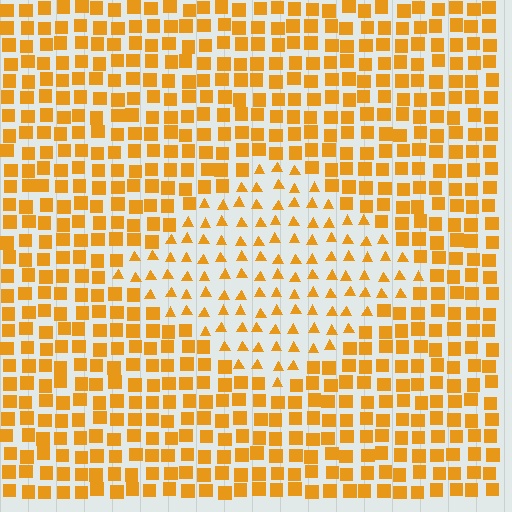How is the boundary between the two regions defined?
The boundary is defined by a change in element shape: triangles inside vs. squares outside. All elements share the same color and spacing.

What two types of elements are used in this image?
The image uses triangles inside the diamond region and squares outside it.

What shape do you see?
I see a diamond.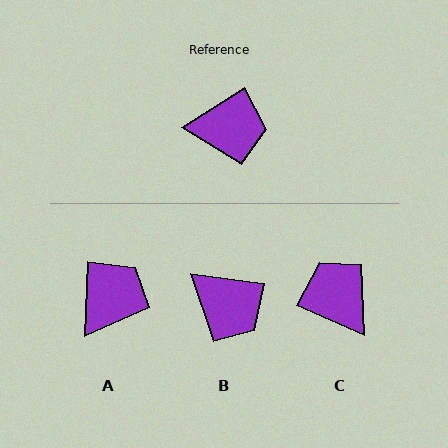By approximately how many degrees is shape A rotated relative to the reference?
Approximately 55 degrees counter-clockwise.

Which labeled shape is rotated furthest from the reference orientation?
C, about 124 degrees away.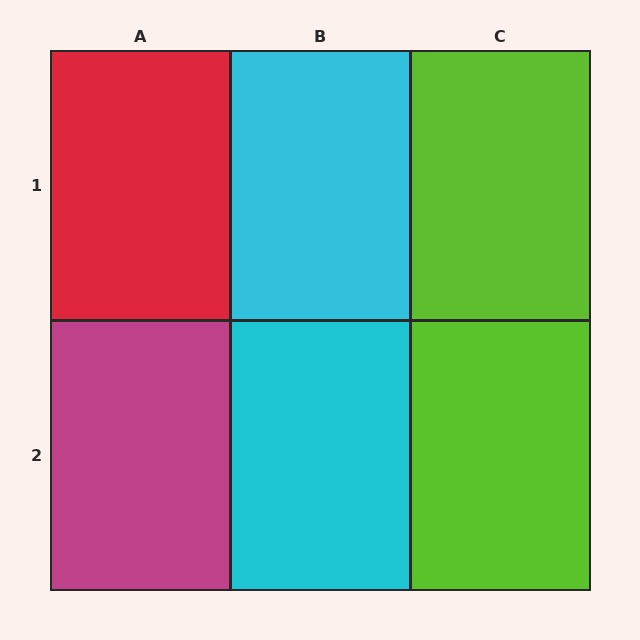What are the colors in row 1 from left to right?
Red, cyan, lime.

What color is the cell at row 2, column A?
Magenta.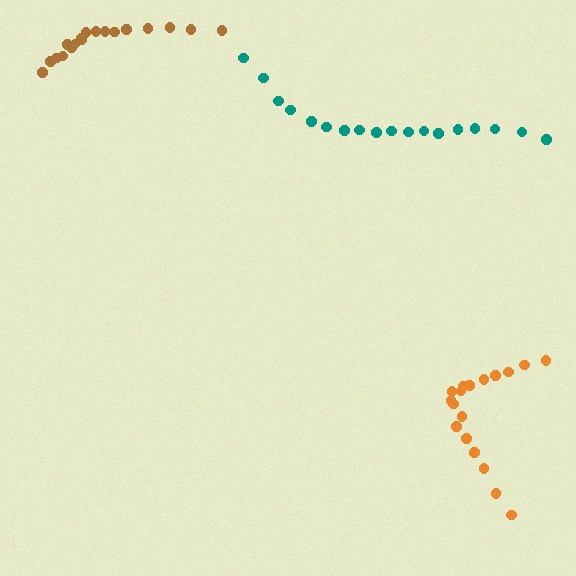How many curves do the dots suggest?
There are 3 distinct paths.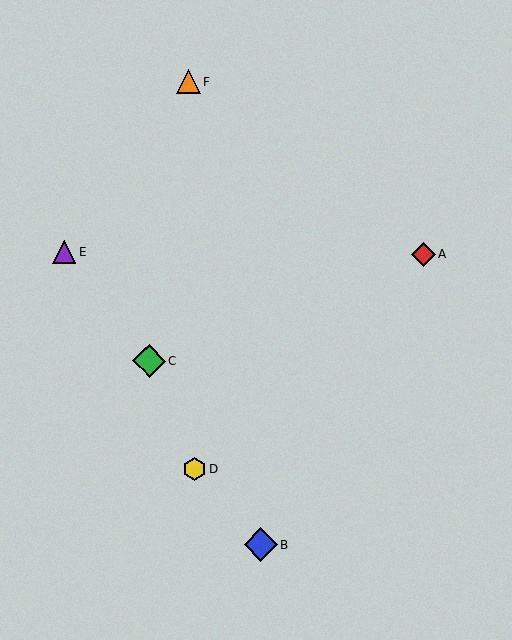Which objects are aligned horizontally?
Objects A, E are aligned horizontally.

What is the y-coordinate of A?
Object A is at y≈254.